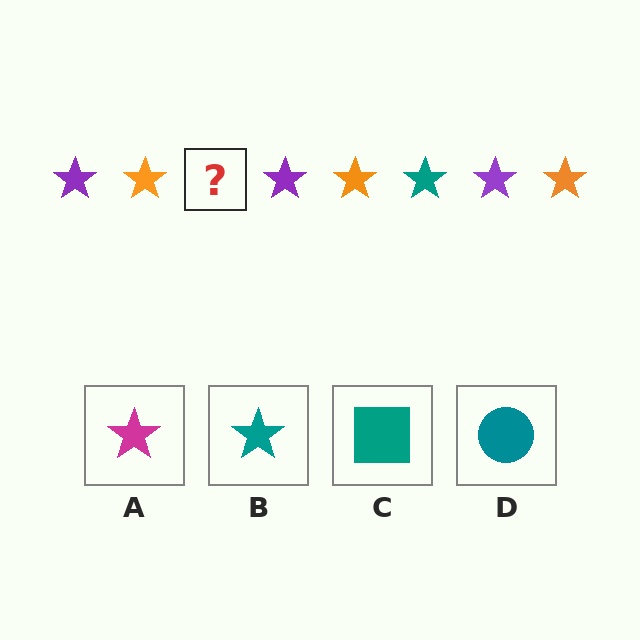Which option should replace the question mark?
Option B.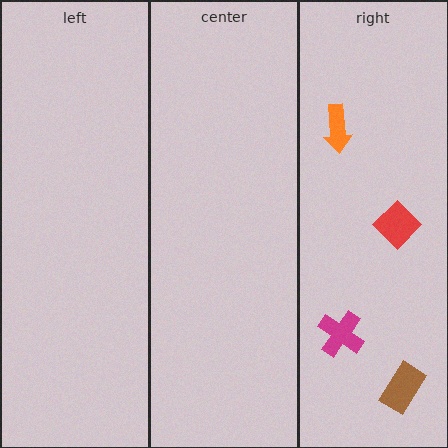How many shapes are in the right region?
4.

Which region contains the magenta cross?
The right region.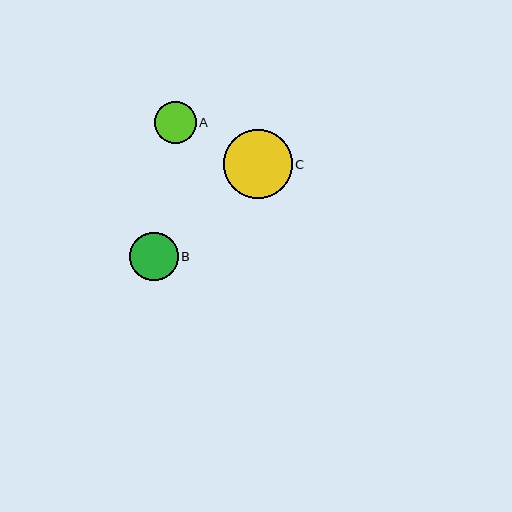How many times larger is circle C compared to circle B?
Circle C is approximately 1.4 times the size of circle B.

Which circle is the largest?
Circle C is the largest with a size of approximately 69 pixels.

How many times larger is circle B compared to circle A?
Circle B is approximately 1.2 times the size of circle A.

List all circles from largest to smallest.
From largest to smallest: C, B, A.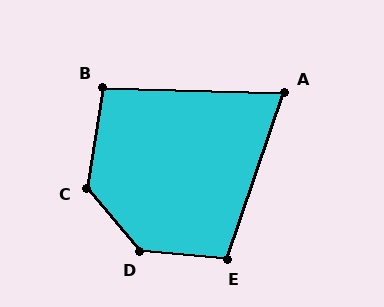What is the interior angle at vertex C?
Approximately 131 degrees (obtuse).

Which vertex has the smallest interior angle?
A, at approximately 72 degrees.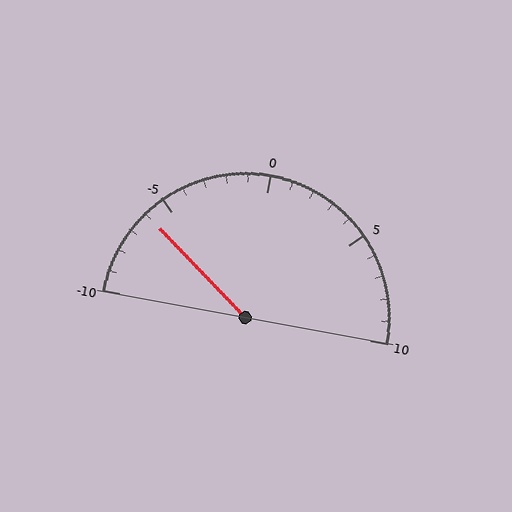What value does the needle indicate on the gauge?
The needle indicates approximately -6.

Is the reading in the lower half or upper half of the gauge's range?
The reading is in the lower half of the range (-10 to 10).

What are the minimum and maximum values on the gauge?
The gauge ranges from -10 to 10.